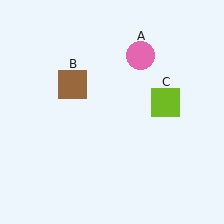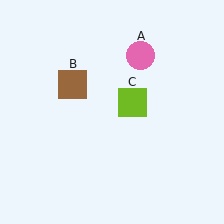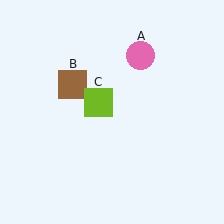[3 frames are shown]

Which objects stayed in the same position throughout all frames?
Pink circle (object A) and brown square (object B) remained stationary.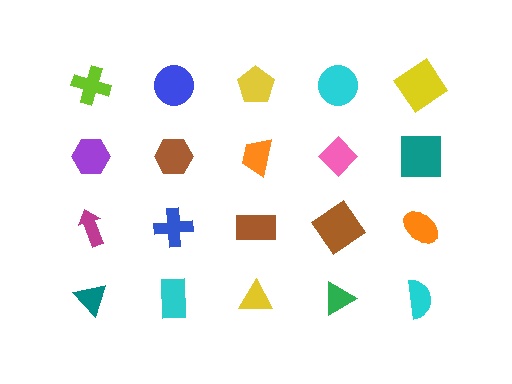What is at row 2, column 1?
A purple hexagon.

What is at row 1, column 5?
A yellow diamond.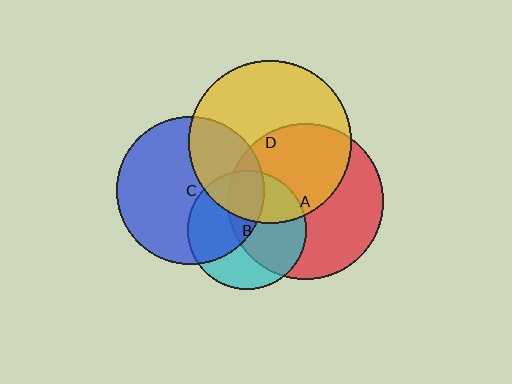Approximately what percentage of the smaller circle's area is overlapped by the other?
Approximately 30%.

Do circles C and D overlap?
Yes.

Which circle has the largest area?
Circle D (yellow).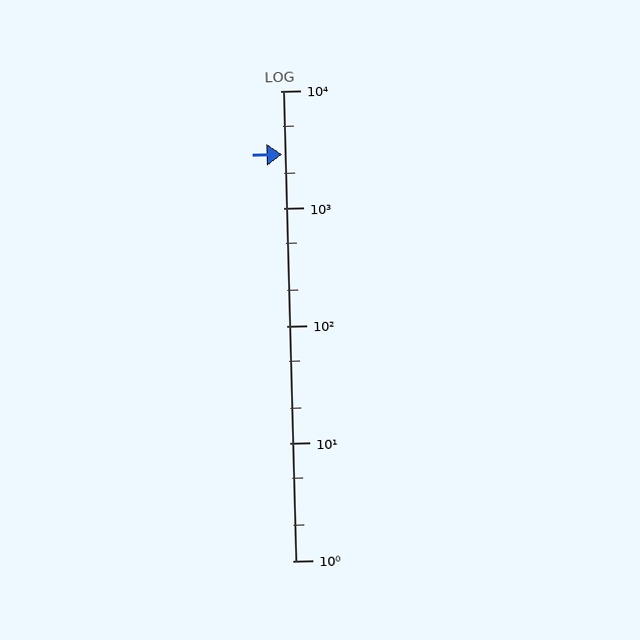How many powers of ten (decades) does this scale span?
The scale spans 4 decades, from 1 to 10000.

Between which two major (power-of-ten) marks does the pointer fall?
The pointer is between 1000 and 10000.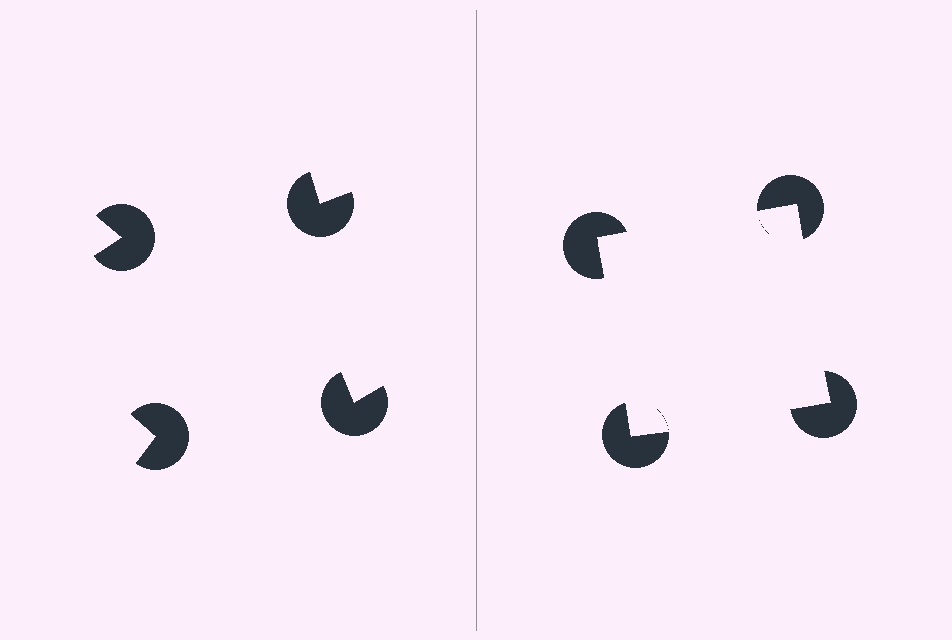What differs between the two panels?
The pac-man discs are positioned identically on both sides; only the wedge orientations differ. On the right they align to a square; on the left they are misaligned.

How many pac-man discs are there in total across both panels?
8 — 4 on each side.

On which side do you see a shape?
An illusory square appears on the right side. On the left side the wedge cuts are rotated, so no coherent shape forms.